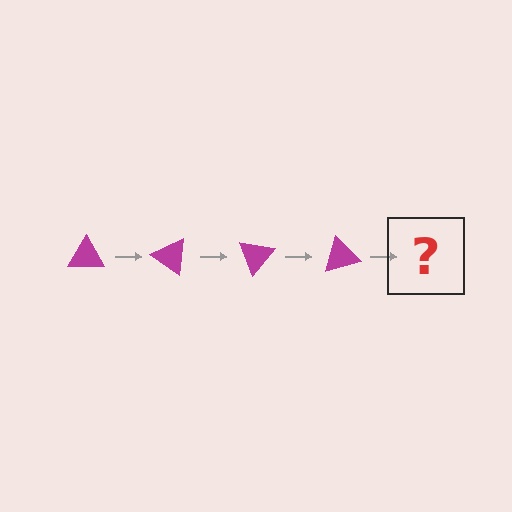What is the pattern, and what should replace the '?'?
The pattern is that the triangle rotates 35 degrees each step. The '?' should be a magenta triangle rotated 140 degrees.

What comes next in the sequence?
The next element should be a magenta triangle rotated 140 degrees.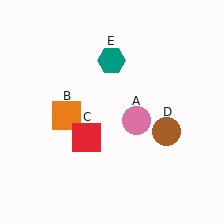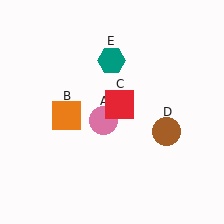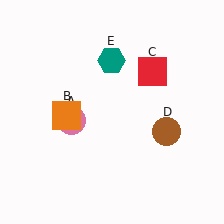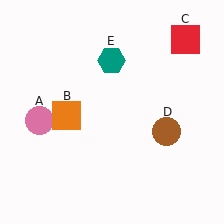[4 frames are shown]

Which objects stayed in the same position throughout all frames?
Orange square (object B) and brown circle (object D) and teal hexagon (object E) remained stationary.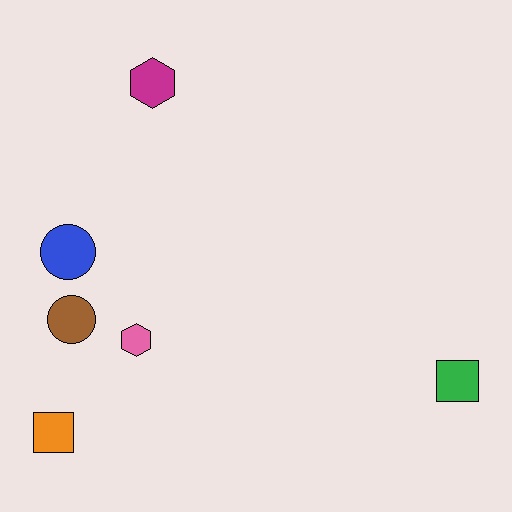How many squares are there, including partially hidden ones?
There are 2 squares.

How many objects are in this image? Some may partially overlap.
There are 6 objects.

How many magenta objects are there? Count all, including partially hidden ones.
There is 1 magenta object.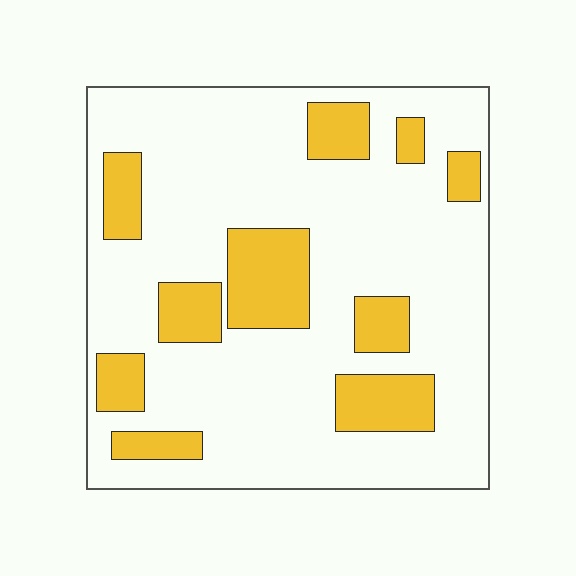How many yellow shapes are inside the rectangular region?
10.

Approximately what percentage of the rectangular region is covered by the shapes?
Approximately 25%.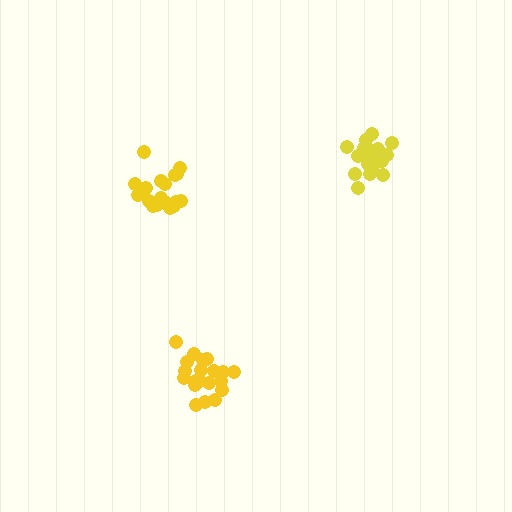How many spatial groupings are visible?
There are 3 spatial groupings.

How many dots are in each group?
Group 1: 18 dots, Group 2: 19 dots, Group 3: 21 dots (58 total).